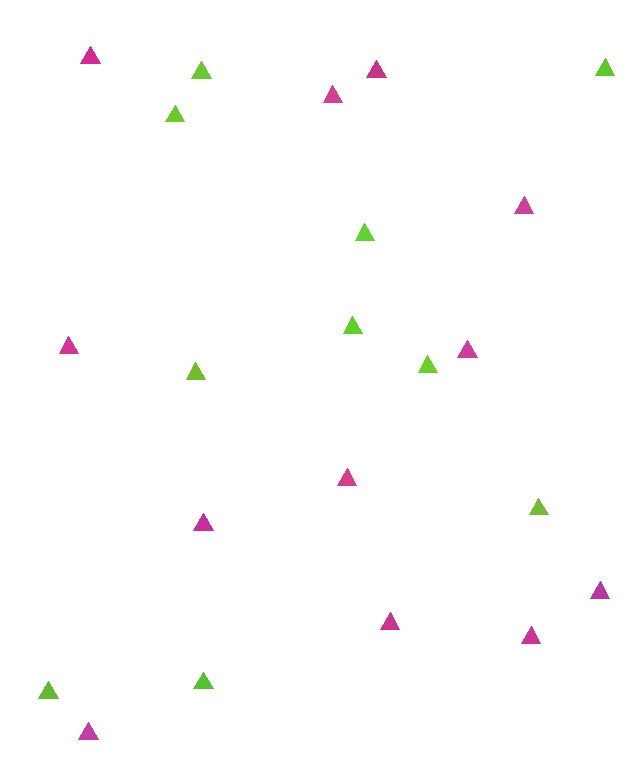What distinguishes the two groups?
There are 2 groups: one group of lime triangles (10) and one group of magenta triangles (12).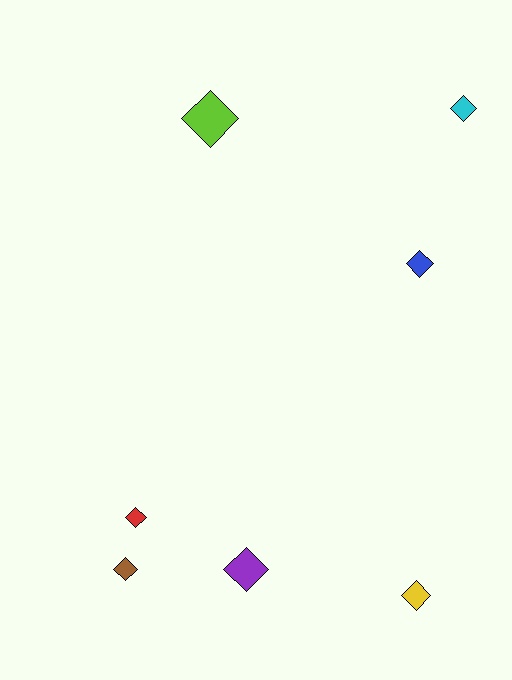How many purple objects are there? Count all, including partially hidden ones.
There is 1 purple object.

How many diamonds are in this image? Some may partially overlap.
There are 7 diamonds.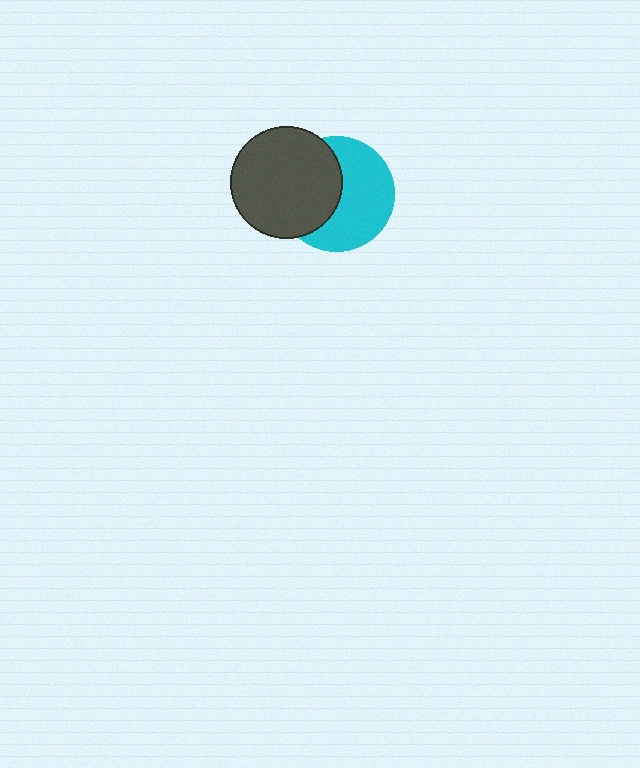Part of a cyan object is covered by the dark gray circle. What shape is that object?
It is a circle.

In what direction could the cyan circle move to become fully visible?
The cyan circle could move right. That would shift it out from behind the dark gray circle entirely.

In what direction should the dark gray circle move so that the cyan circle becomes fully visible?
The dark gray circle should move left. That is the shortest direction to clear the overlap and leave the cyan circle fully visible.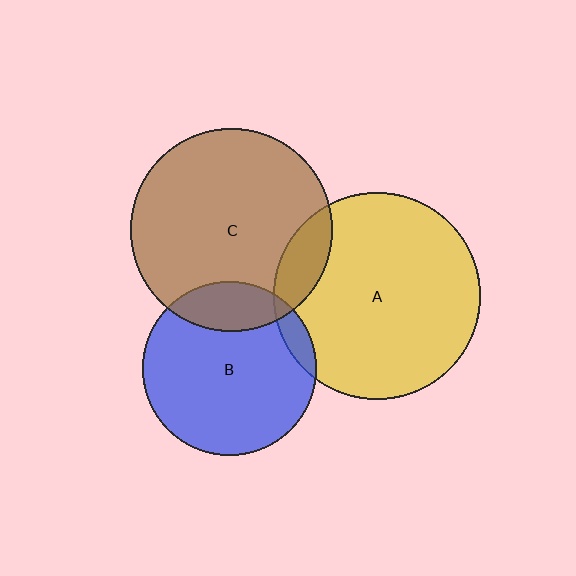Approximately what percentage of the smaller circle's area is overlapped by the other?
Approximately 5%.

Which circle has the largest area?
Circle A (yellow).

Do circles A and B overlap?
Yes.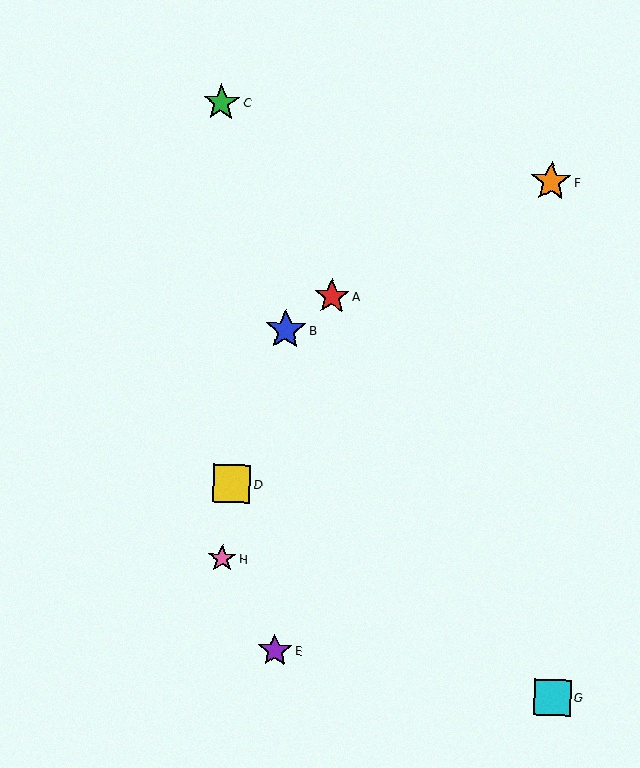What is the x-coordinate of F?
Object F is at x≈551.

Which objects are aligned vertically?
Objects B, E are aligned vertically.